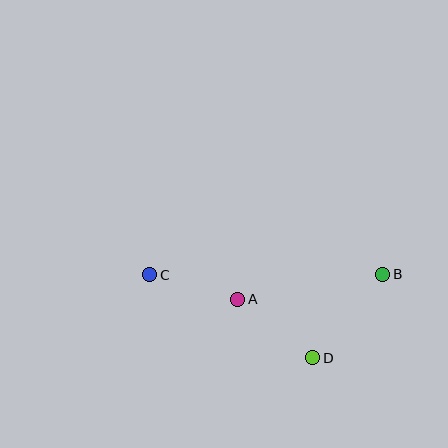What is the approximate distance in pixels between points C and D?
The distance between C and D is approximately 183 pixels.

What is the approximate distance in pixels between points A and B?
The distance between A and B is approximately 147 pixels.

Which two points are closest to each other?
Points A and C are closest to each other.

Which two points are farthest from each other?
Points B and C are farthest from each other.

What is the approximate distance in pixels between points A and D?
The distance between A and D is approximately 95 pixels.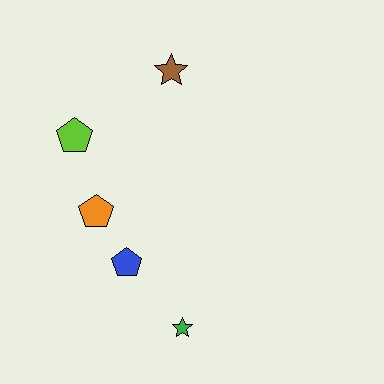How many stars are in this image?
There are 2 stars.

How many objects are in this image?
There are 5 objects.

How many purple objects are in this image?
There are no purple objects.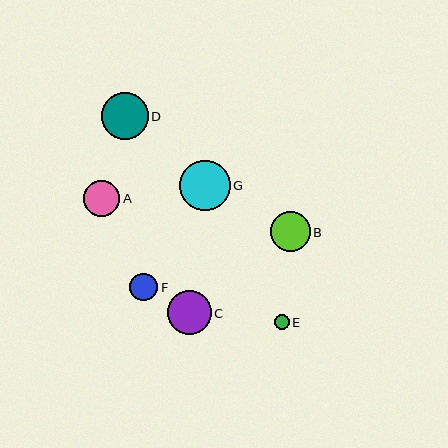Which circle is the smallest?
Circle E is the smallest with a size of approximately 15 pixels.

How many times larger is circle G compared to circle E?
Circle G is approximately 3.3 times the size of circle E.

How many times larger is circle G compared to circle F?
Circle G is approximately 1.8 times the size of circle F.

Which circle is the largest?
Circle G is the largest with a size of approximately 51 pixels.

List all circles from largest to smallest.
From largest to smallest: G, D, C, B, A, F, E.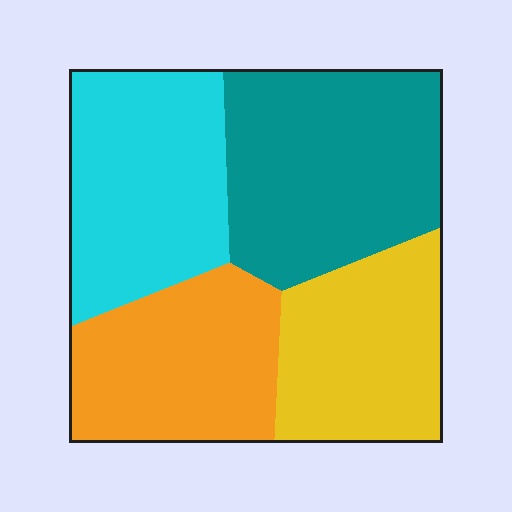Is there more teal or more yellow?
Teal.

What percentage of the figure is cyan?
Cyan takes up about one quarter (1/4) of the figure.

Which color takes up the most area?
Teal, at roughly 30%.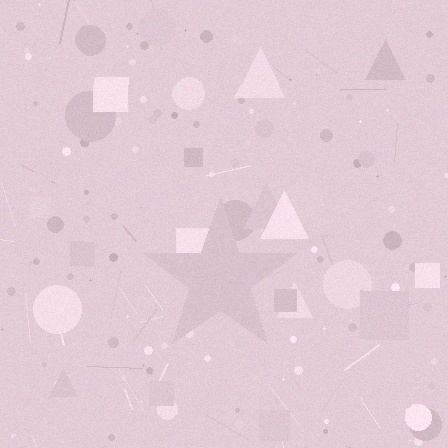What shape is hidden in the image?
A star is hidden in the image.